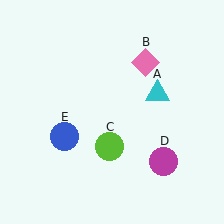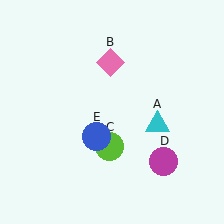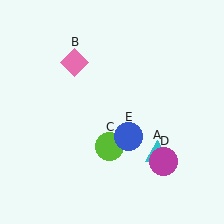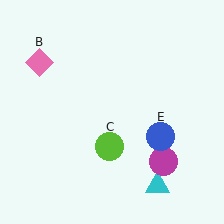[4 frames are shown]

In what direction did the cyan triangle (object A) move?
The cyan triangle (object A) moved down.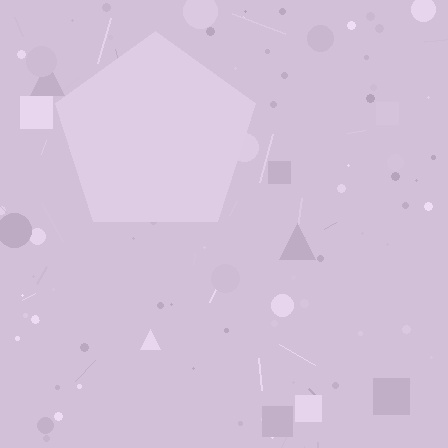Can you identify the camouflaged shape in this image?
The camouflaged shape is a pentagon.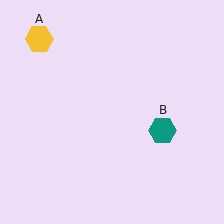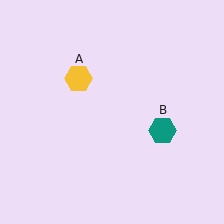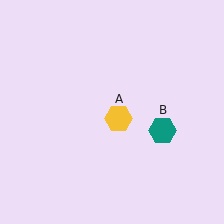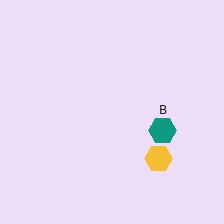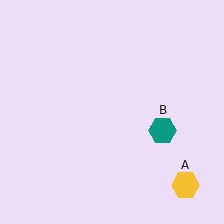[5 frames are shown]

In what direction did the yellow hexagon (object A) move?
The yellow hexagon (object A) moved down and to the right.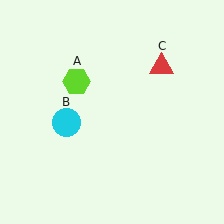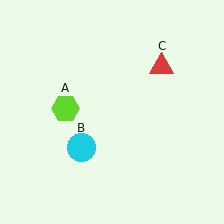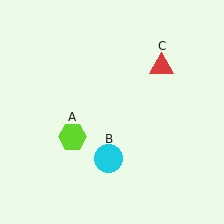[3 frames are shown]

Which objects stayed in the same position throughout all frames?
Red triangle (object C) remained stationary.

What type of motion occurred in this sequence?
The lime hexagon (object A), cyan circle (object B) rotated counterclockwise around the center of the scene.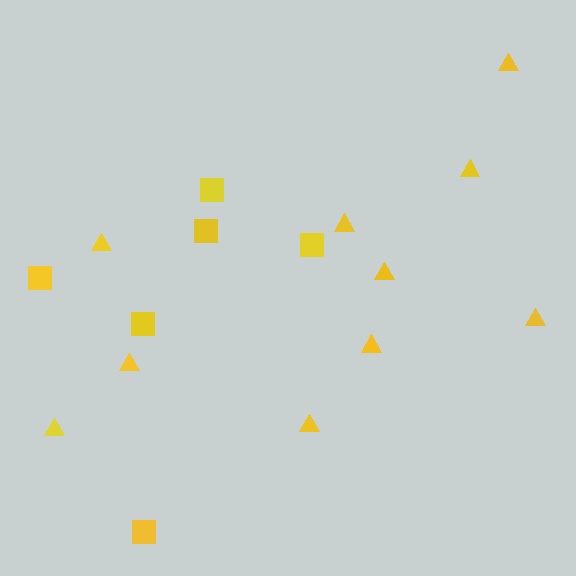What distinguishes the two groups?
There are 2 groups: one group of triangles (10) and one group of squares (6).